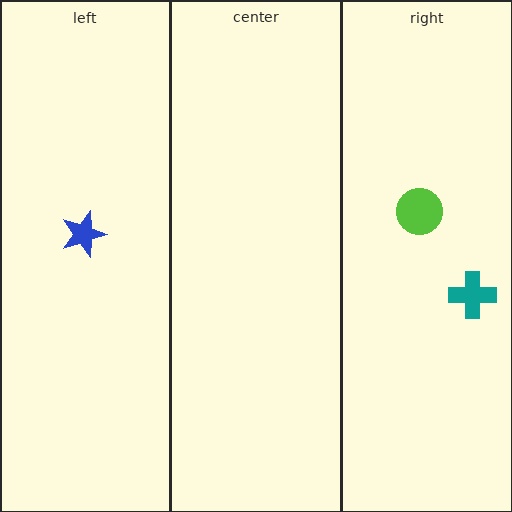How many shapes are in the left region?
1.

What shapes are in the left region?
The blue star.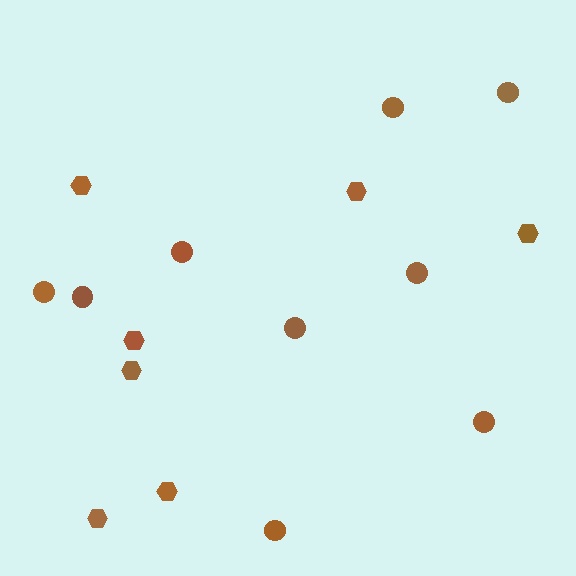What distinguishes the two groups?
There are 2 groups: one group of circles (9) and one group of hexagons (7).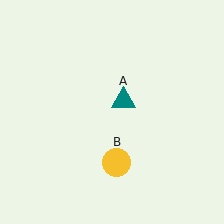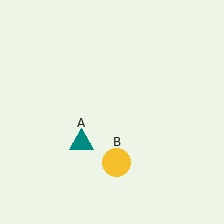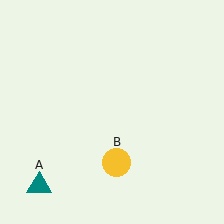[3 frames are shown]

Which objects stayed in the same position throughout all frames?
Yellow circle (object B) remained stationary.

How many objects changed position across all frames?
1 object changed position: teal triangle (object A).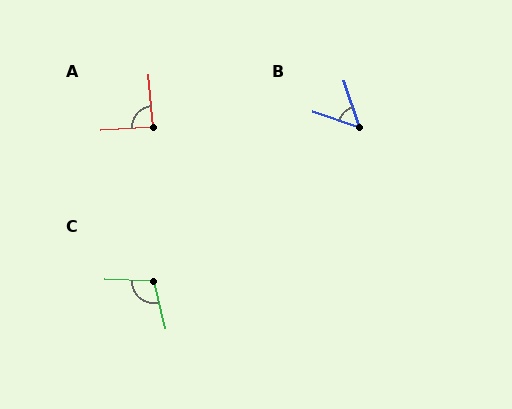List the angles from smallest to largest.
B (53°), A (89°), C (107°).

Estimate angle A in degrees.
Approximately 89 degrees.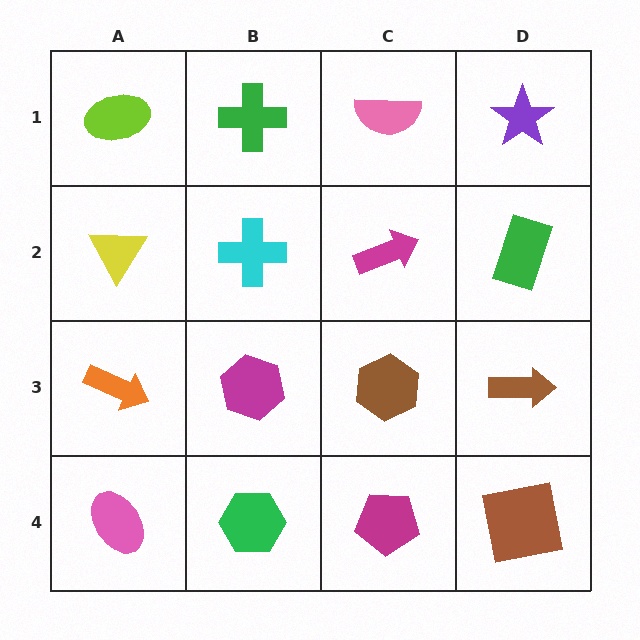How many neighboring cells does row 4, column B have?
3.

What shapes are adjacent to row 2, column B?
A green cross (row 1, column B), a magenta hexagon (row 3, column B), a yellow triangle (row 2, column A), a magenta arrow (row 2, column C).